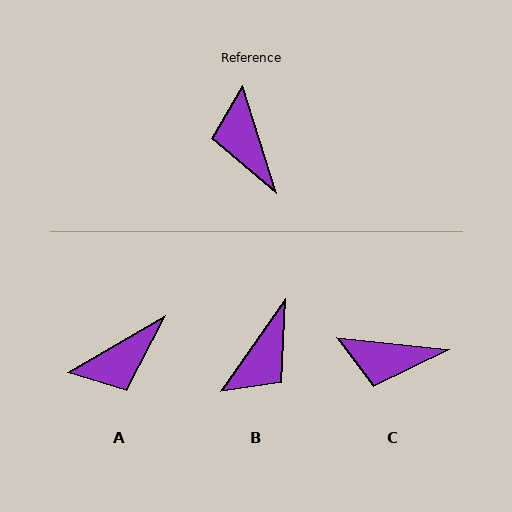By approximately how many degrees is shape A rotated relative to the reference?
Approximately 103 degrees counter-clockwise.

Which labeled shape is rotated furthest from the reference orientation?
B, about 128 degrees away.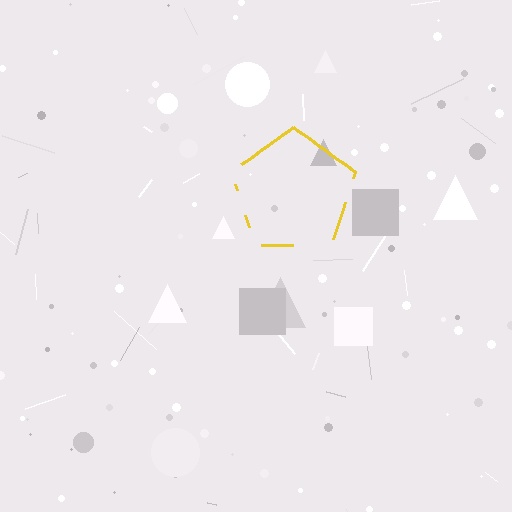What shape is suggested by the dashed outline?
The dashed outline suggests a pentagon.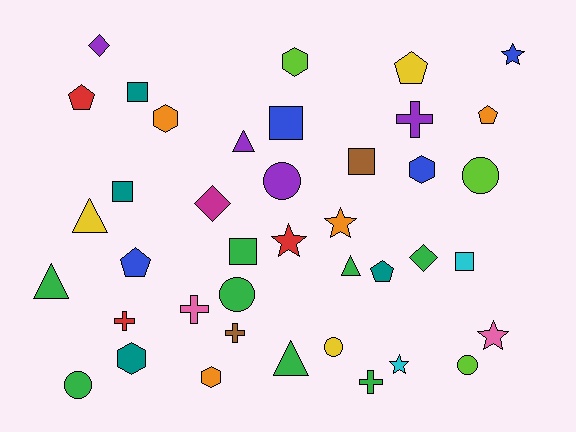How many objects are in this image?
There are 40 objects.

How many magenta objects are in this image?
There is 1 magenta object.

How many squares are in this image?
There are 6 squares.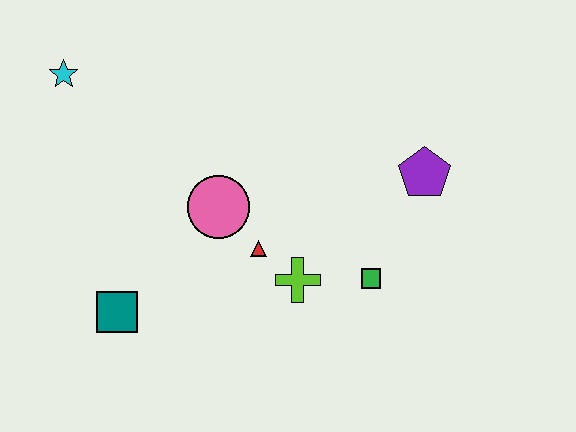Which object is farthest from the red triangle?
The cyan star is farthest from the red triangle.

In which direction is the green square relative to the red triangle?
The green square is to the right of the red triangle.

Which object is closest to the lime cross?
The red triangle is closest to the lime cross.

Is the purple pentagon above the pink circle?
Yes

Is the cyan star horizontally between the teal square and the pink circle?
No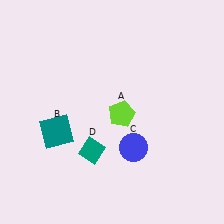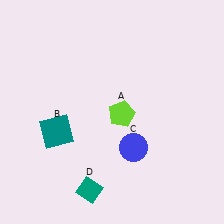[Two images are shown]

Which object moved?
The teal diamond (D) moved down.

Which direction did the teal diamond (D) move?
The teal diamond (D) moved down.